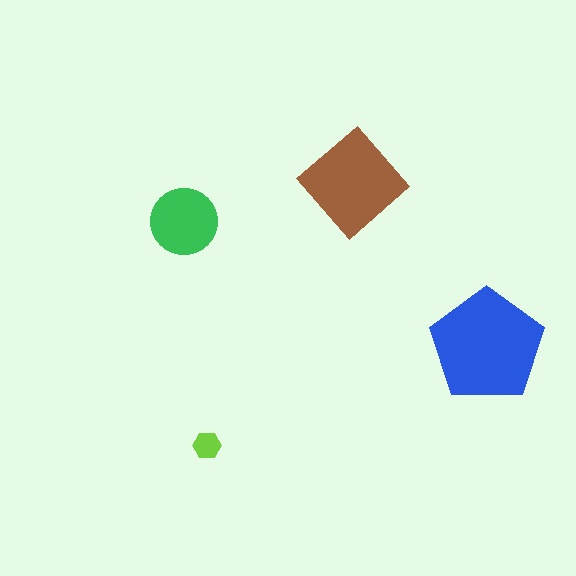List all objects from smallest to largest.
The lime hexagon, the green circle, the brown diamond, the blue pentagon.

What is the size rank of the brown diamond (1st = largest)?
2nd.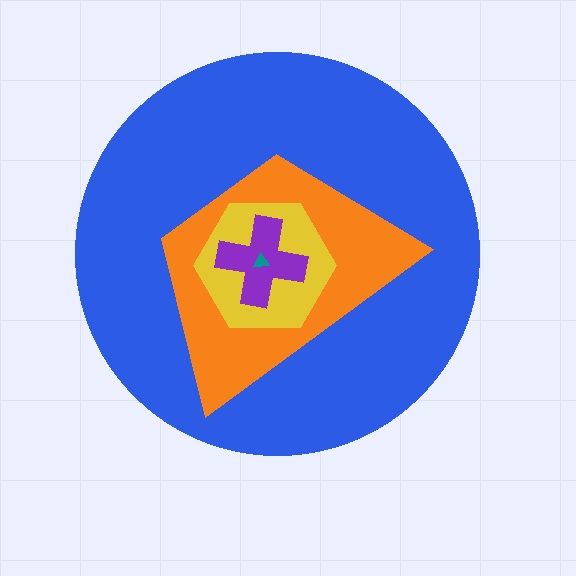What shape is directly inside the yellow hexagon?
The purple cross.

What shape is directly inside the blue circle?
The orange trapezoid.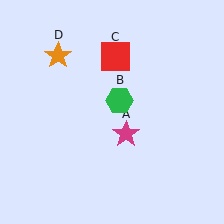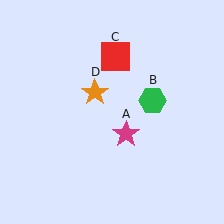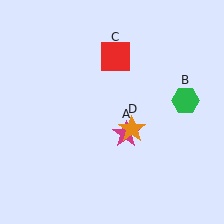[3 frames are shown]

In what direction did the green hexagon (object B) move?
The green hexagon (object B) moved right.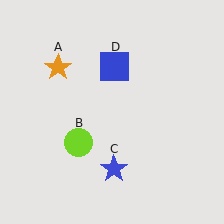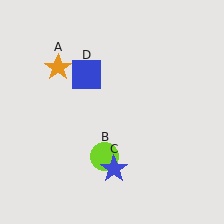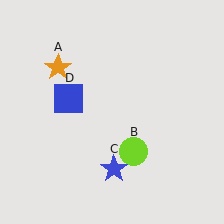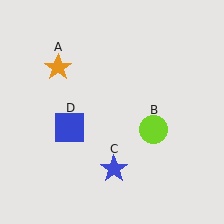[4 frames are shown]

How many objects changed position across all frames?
2 objects changed position: lime circle (object B), blue square (object D).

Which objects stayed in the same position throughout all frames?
Orange star (object A) and blue star (object C) remained stationary.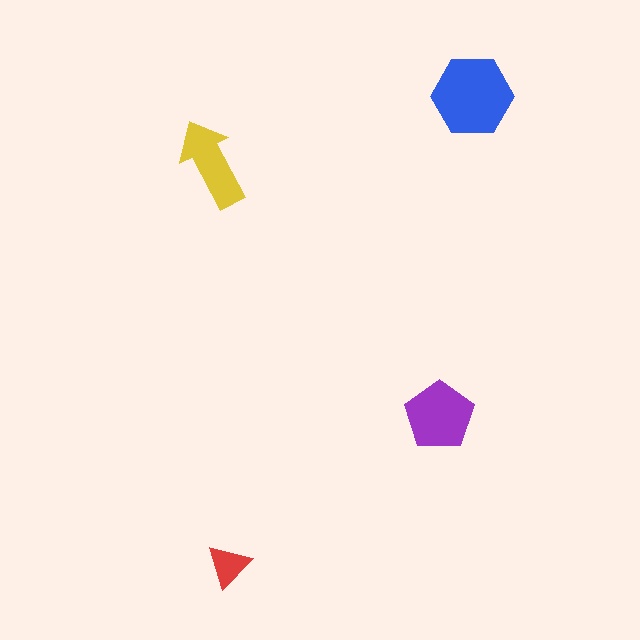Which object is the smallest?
The red triangle.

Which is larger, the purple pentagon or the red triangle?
The purple pentagon.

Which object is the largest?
The blue hexagon.